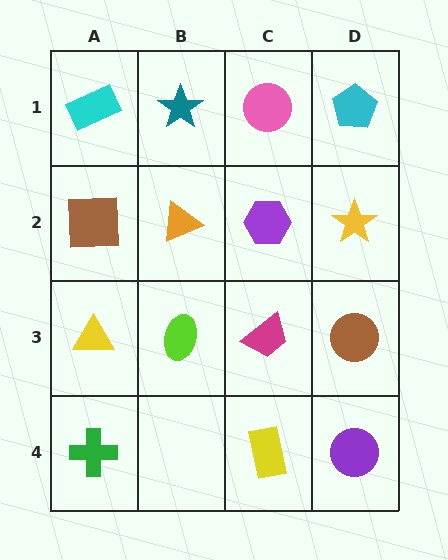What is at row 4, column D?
A purple circle.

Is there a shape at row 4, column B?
No, that cell is empty.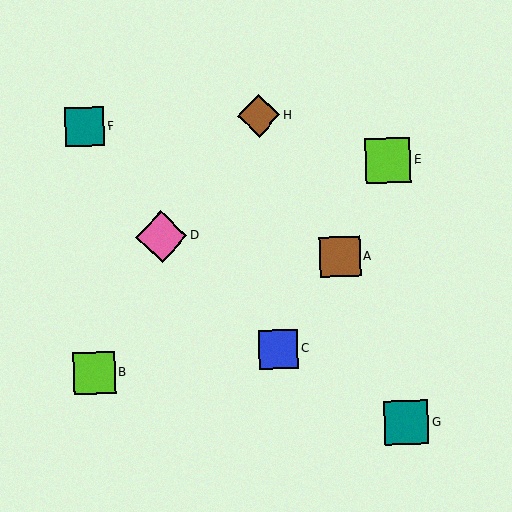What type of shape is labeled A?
Shape A is a brown square.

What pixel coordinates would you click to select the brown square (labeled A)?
Click at (340, 257) to select the brown square A.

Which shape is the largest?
The pink diamond (labeled D) is the largest.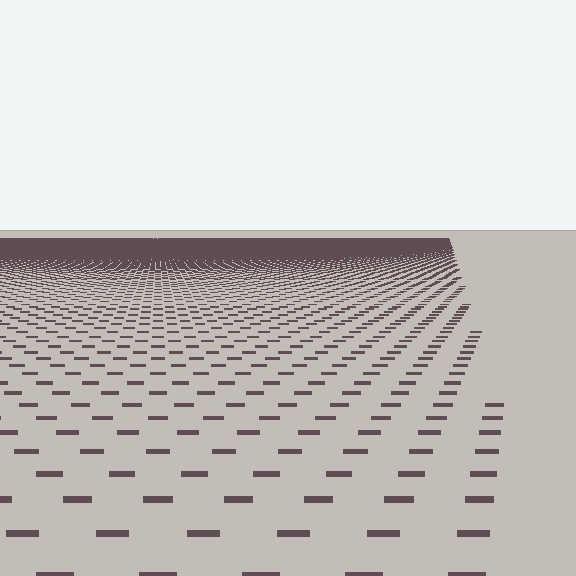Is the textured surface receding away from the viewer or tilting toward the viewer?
The surface is receding away from the viewer. Texture elements get smaller and denser toward the top.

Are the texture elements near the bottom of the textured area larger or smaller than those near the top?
Larger. Near the bottom, elements are closer to the viewer and appear at a bigger on-screen size.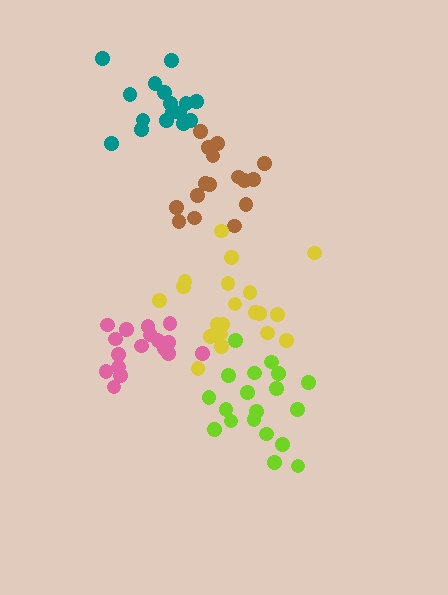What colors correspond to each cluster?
The clusters are colored: brown, yellow, pink, lime, teal.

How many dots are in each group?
Group 1: 16 dots, Group 2: 20 dots, Group 3: 18 dots, Group 4: 19 dots, Group 5: 16 dots (89 total).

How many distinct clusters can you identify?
There are 5 distinct clusters.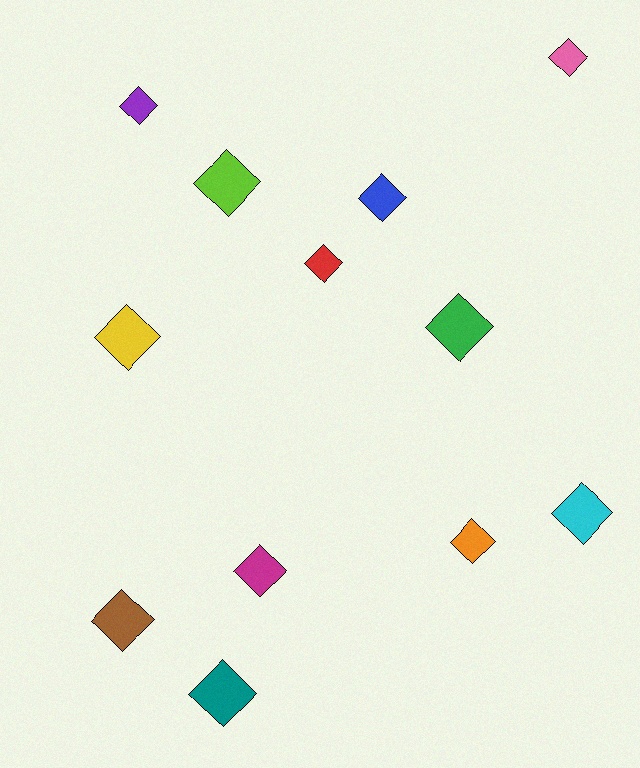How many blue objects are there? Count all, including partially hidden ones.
There is 1 blue object.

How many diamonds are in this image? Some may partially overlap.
There are 12 diamonds.